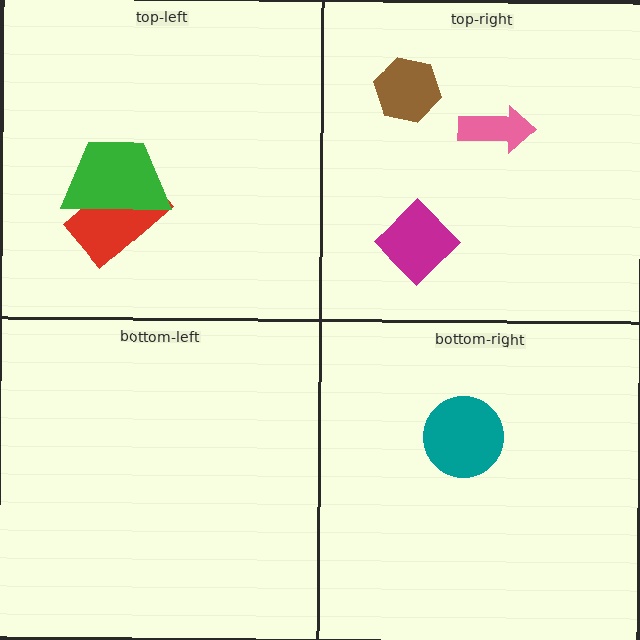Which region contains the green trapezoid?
The top-left region.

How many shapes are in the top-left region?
2.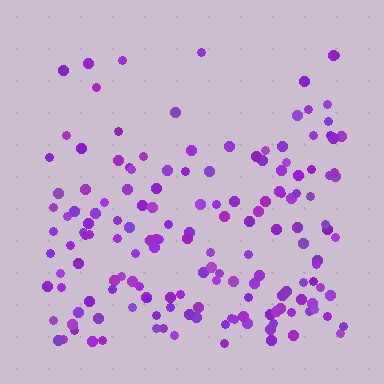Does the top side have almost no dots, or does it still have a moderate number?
Still a moderate number, just noticeably fewer than the bottom.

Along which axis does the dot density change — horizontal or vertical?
Vertical.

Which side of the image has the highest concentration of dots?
The bottom.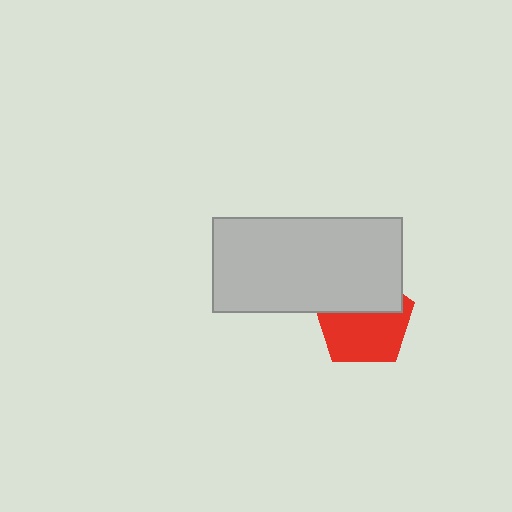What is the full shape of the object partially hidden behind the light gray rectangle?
The partially hidden object is a red pentagon.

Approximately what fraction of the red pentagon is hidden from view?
Roughly 42% of the red pentagon is hidden behind the light gray rectangle.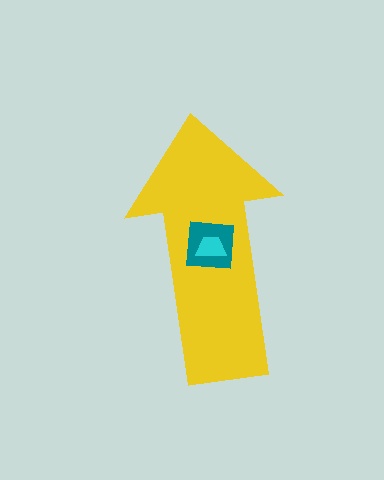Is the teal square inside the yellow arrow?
Yes.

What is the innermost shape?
The cyan trapezoid.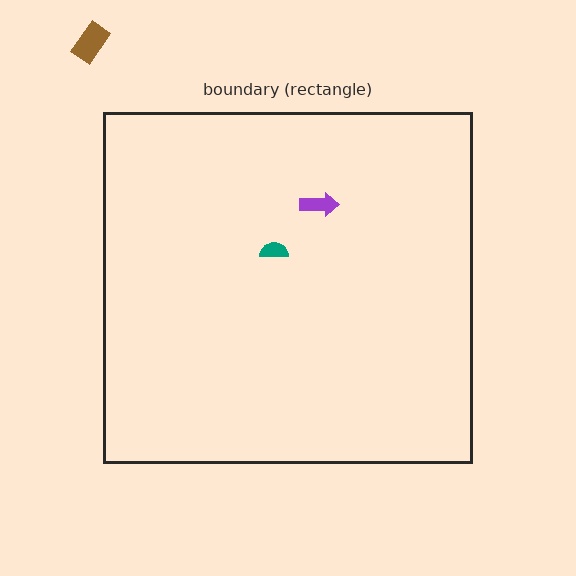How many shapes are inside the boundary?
2 inside, 1 outside.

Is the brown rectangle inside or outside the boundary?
Outside.